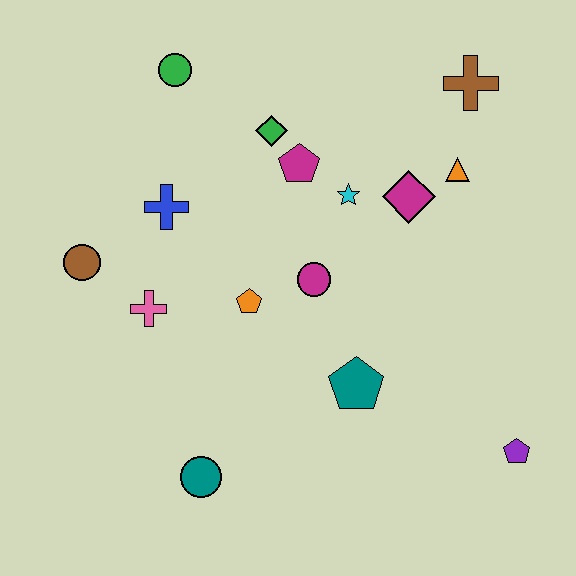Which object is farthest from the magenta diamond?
The teal circle is farthest from the magenta diamond.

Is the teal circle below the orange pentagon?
Yes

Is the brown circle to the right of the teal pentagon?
No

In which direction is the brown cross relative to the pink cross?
The brown cross is to the right of the pink cross.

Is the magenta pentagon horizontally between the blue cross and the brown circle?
No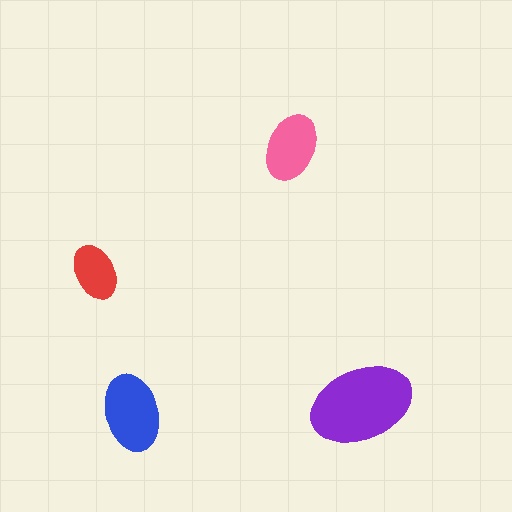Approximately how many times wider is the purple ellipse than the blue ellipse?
About 1.5 times wider.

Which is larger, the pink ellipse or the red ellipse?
The pink one.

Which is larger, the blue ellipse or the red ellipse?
The blue one.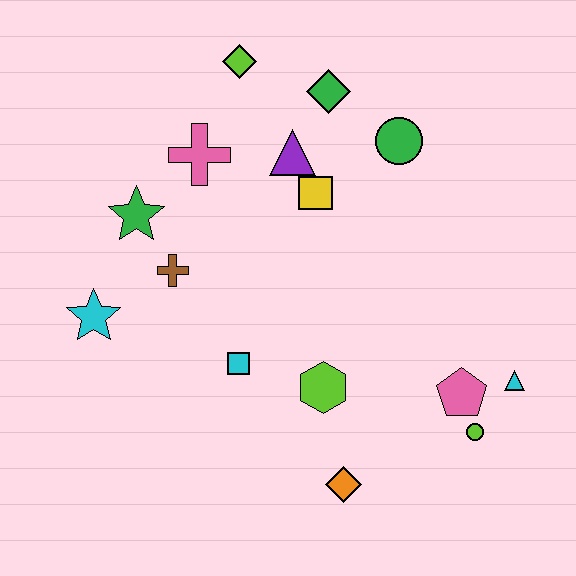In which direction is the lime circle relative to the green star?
The lime circle is to the right of the green star.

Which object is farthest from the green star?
The cyan triangle is farthest from the green star.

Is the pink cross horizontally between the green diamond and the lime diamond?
No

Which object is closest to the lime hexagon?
The cyan square is closest to the lime hexagon.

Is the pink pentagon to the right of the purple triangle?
Yes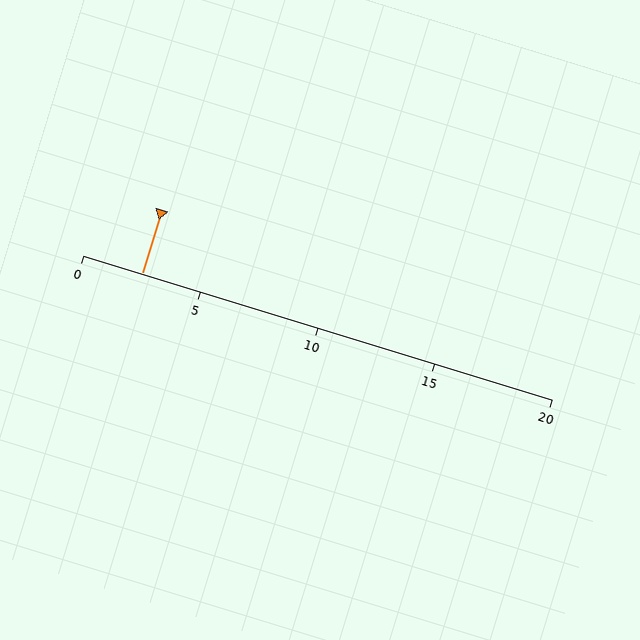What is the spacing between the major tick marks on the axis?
The major ticks are spaced 5 apart.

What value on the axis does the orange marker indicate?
The marker indicates approximately 2.5.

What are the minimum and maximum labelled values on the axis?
The axis runs from 0 to 20.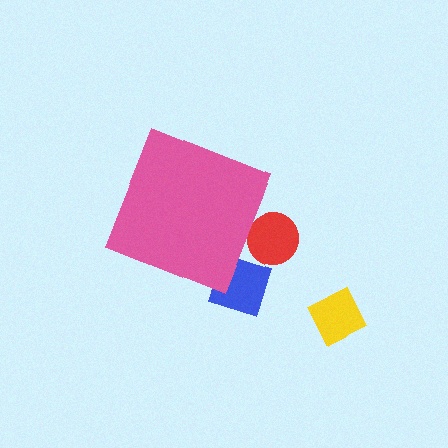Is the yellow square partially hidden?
No, the yellow square is fully visible.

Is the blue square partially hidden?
Yes, the blue square is partially hidden behind the pink diamond.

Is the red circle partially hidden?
Yes, the red circle is partially hidden behind the pink diamond.